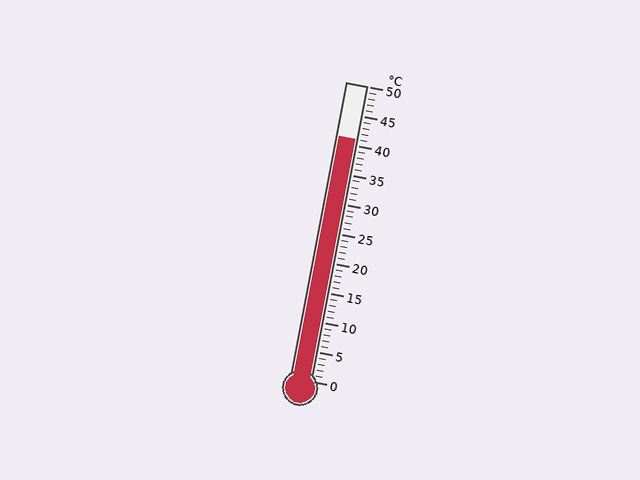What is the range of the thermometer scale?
The thermometer scale ranges from 0°C to 50°C.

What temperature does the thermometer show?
The thermometer shows approximately 41°C.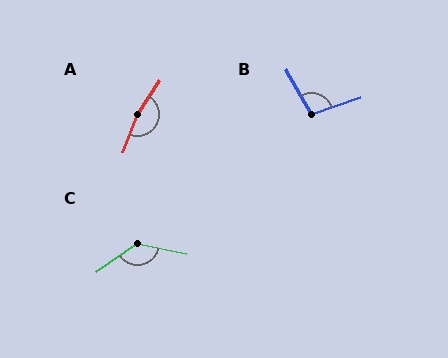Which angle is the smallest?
B, at approximately 101 degrees.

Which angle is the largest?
A, at approximately 167 degrees.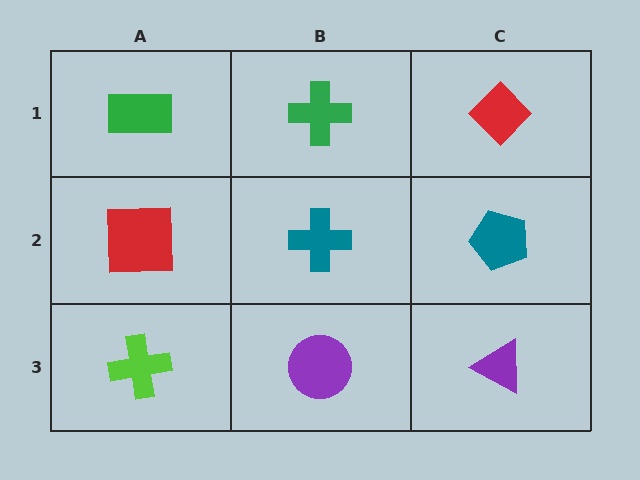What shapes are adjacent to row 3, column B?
A teal cross (row 2, column B), a lime cross (row 3, column A), a purple triangle (row 3, column C).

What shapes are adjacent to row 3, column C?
A teal pentagon (row 2, column C), a purple circle (row 3, column B).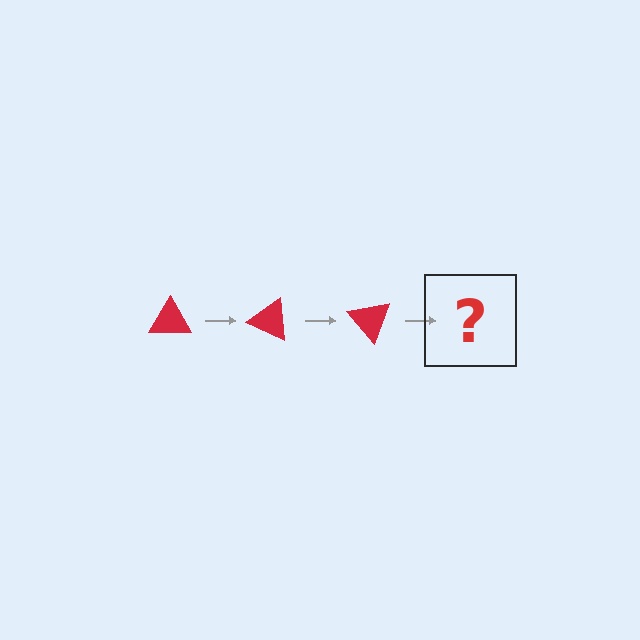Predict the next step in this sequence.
The next step is a red triangle rotated 75 degrees.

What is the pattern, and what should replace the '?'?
The pattern is that the triangle rotates 25 degrees each step. The '?' should be a red triangle rotated 75 degrees.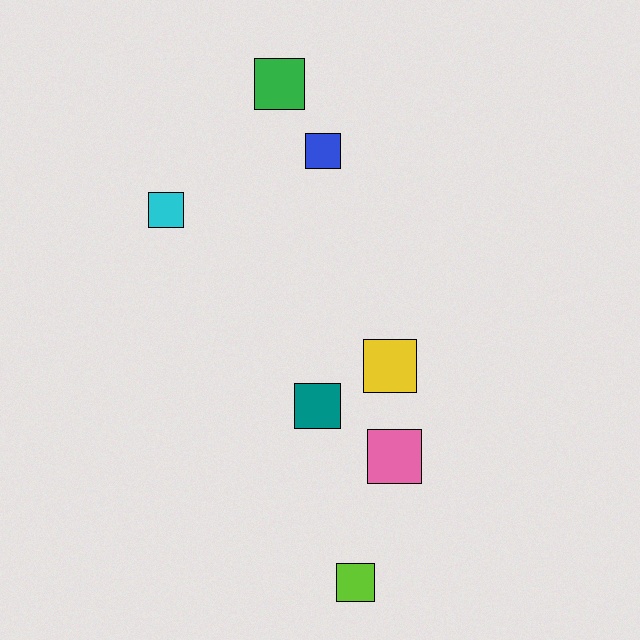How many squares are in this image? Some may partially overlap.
There are 7 squares.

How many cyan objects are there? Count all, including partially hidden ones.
There is 1 cyan object.